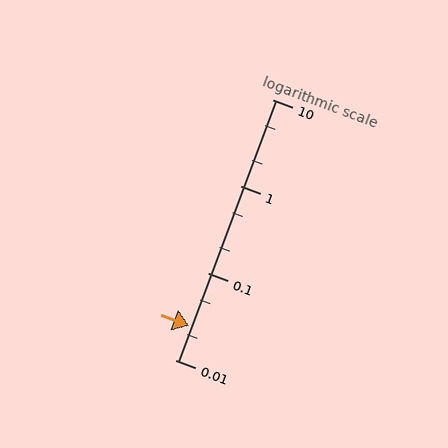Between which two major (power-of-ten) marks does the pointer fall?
The pointer is between 0.01 and 0.1.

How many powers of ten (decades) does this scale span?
The scale spans 3 decades, from 0.01 to 10.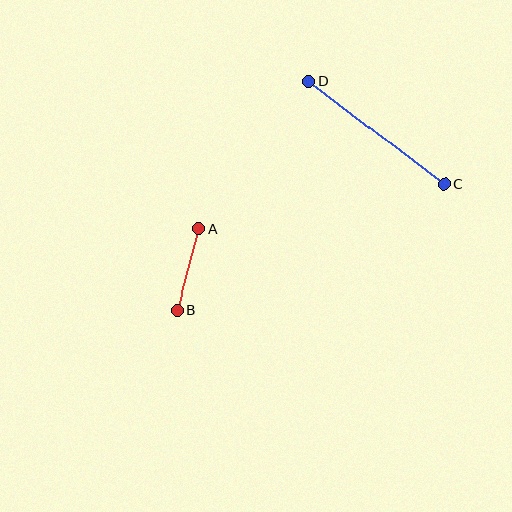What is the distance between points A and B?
The distance is approximately 84 pixels.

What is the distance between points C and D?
The distance is approximately 170 pixels.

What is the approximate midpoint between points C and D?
The midpoint is at approximately (376, 133) pixels.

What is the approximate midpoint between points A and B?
The midpoint is at approximately (188, 269) pixels.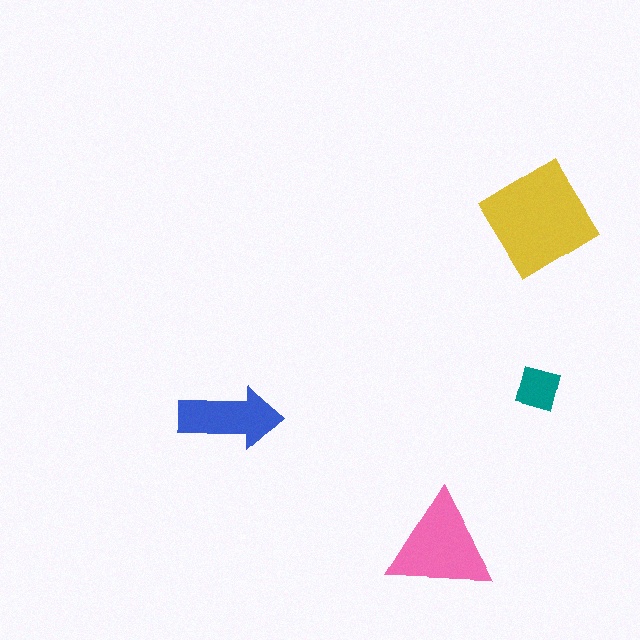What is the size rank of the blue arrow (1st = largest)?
3rd.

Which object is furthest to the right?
The teal square is rightmost.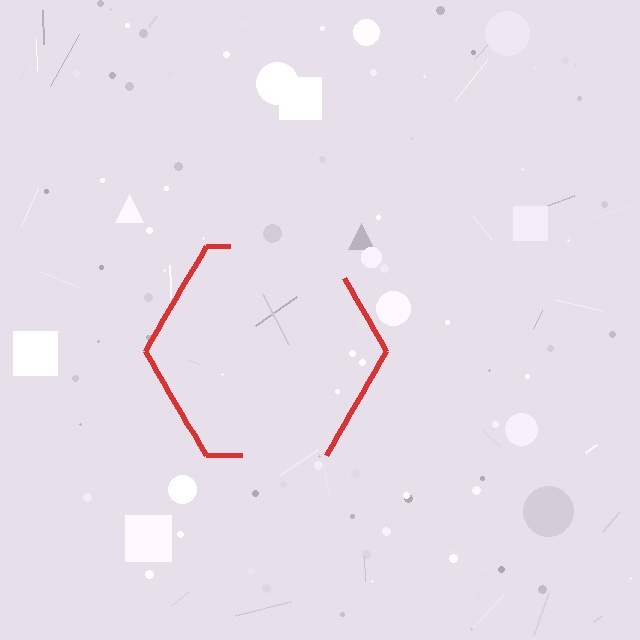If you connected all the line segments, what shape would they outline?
They would outline a hexagon.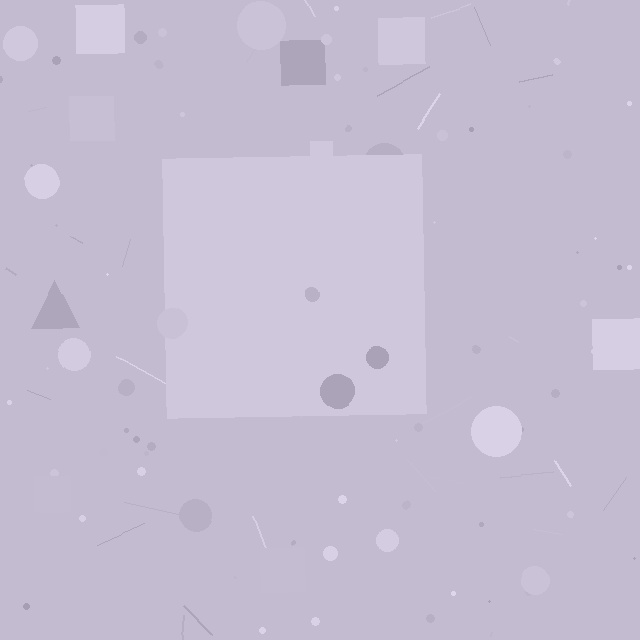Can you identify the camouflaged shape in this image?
The camouflaged shape is a square.